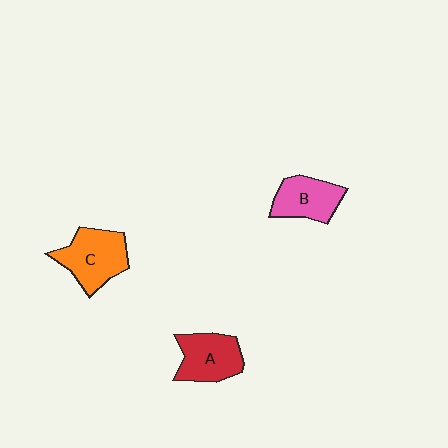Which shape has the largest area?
Shape C (orange).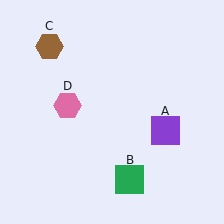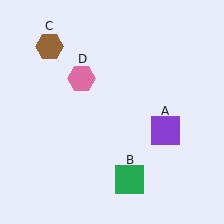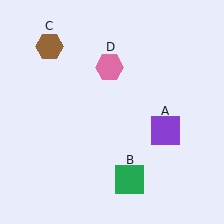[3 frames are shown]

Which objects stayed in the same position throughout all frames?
Purple square (object A) and green square (object B) and brown hexagon (object C) remained stationary.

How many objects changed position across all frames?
1 object changed position: pink hexagon (object D).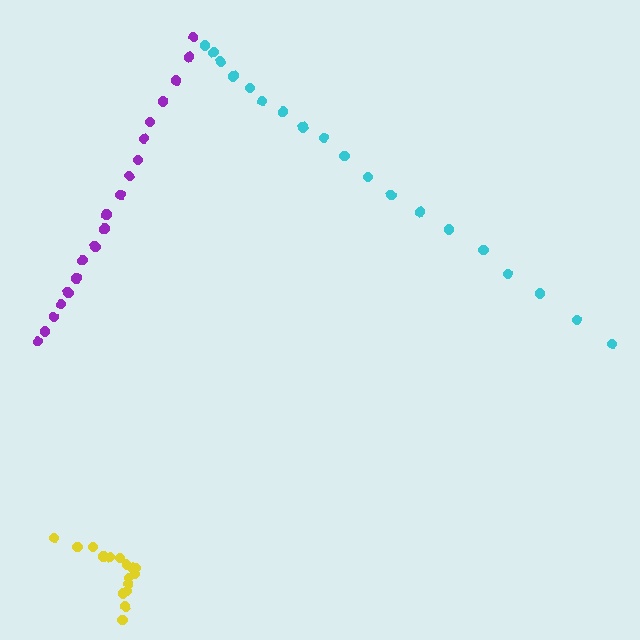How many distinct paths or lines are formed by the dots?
There are 3 distinct paths.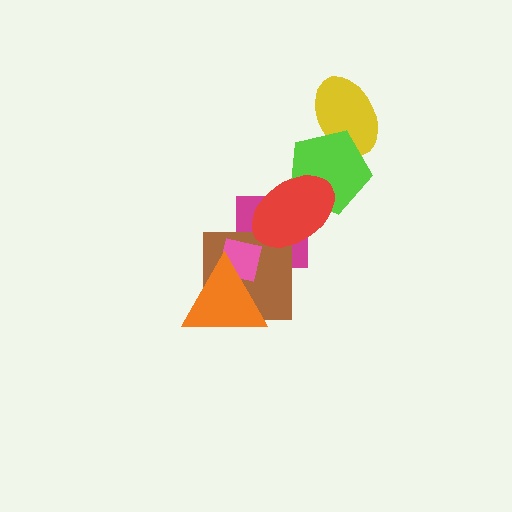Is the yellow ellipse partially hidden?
Yes, it is partially covered by another shape.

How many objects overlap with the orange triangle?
2 objects overlap with the orange triangle.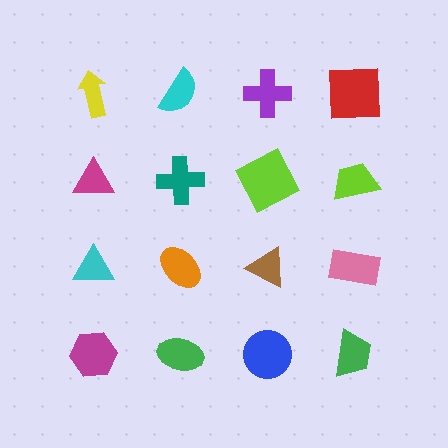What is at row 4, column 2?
A green ellipse.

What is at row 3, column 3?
A brown triangle.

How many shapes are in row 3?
4 shapes.